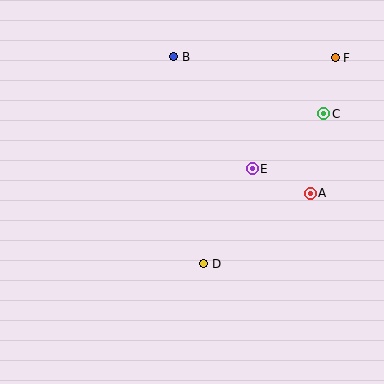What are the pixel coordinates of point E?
Point E is at (252, 169).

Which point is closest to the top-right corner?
Point F is closest to the top-right corner.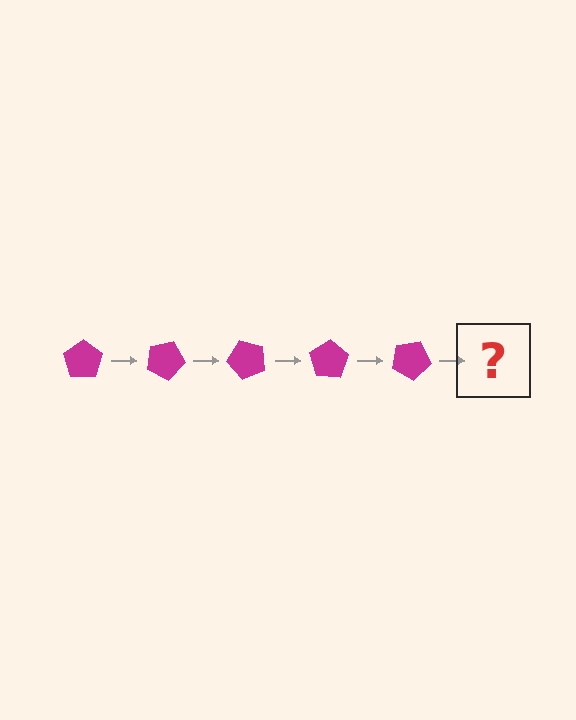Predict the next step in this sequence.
The next step is a magenta pentagon rotated 125 degrees.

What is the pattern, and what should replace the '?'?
The pattern is that the pentagon rotates 25 degrees each step. The '?' should be a magenta pentagon rotated 125 degrees.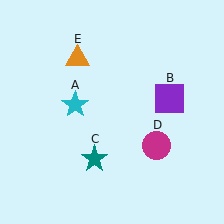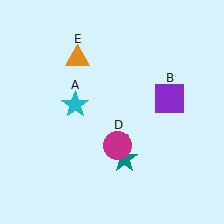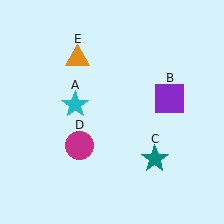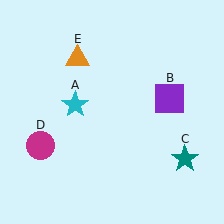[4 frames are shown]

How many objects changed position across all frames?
2 objects changed position: teal star (object C), magenta circle (object D).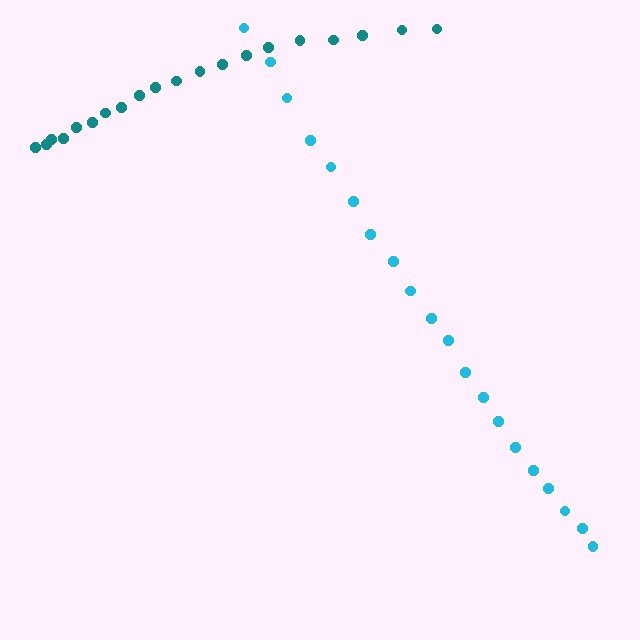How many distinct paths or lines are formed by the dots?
There are 2 distinct paths.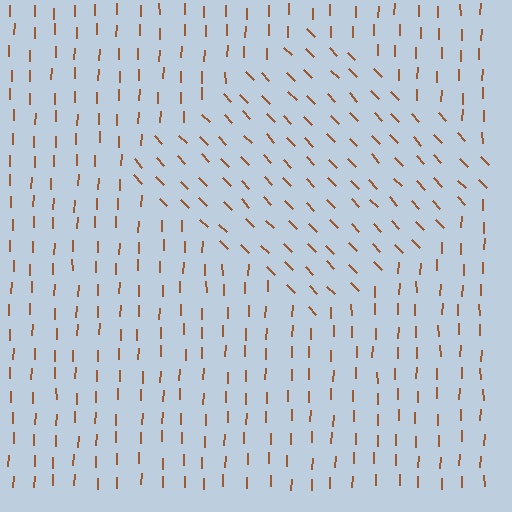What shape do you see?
I see a diamond.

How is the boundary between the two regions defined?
The boundary is defined purely by a change in line orientation (approximately 45 degrees difference). All lines are the same color and thickness.